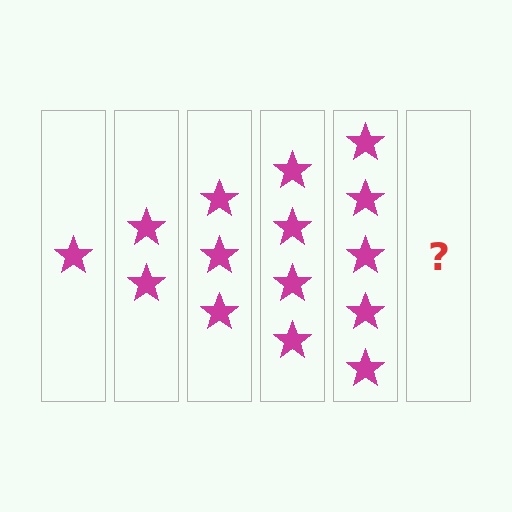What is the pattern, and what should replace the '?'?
The pattern is that each step adds one more star. The '?' should be 6 stars.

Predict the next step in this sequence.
The next step is 6 stars.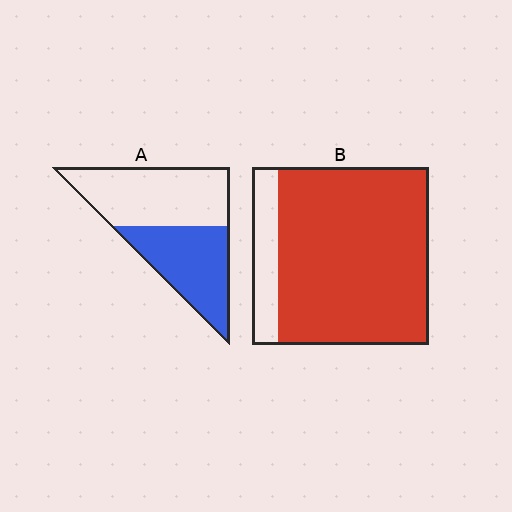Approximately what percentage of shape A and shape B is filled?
A is approximately 45% and B is approximately 85%.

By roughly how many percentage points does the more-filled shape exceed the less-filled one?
By roughly 40 percentage points (B over A).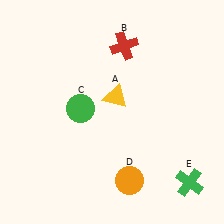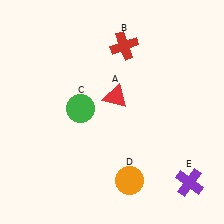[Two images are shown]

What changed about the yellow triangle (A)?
In Image 1, A is yellow. In Image 2, it changed to red.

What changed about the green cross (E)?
In Image 1, E is green. In Image 2, it changed to purple.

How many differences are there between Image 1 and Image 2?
There are 2 differences between the two images.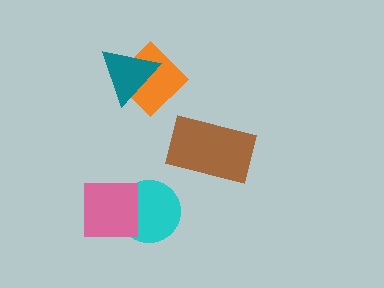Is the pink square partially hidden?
No, no other shape covers it.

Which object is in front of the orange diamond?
The teal triangle is in front of the orange diamond.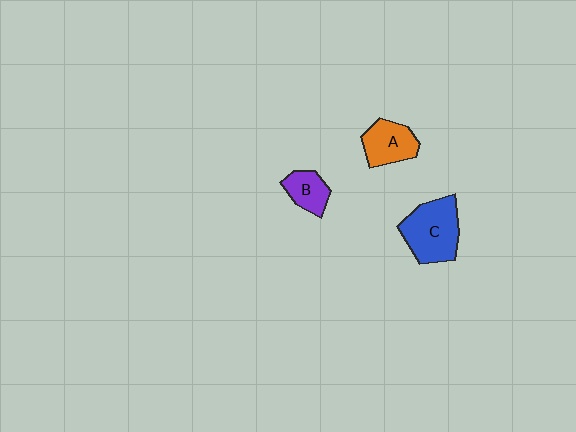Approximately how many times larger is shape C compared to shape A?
Approximately 1.5 times.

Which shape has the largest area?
Shape C (blue).